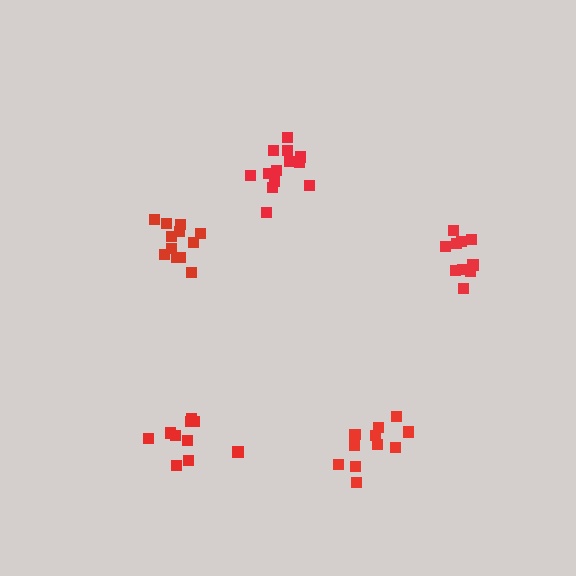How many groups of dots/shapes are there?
There are 5 groups.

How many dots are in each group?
Group 1: 14 dots, Group 2: 11 dots, Group 3: 10 dots, Group 4: 10 dots, Group 5: 12 dots (57 total).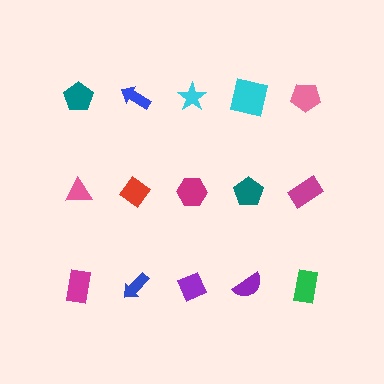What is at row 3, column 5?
A green rectangle.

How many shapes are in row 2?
5 shapes.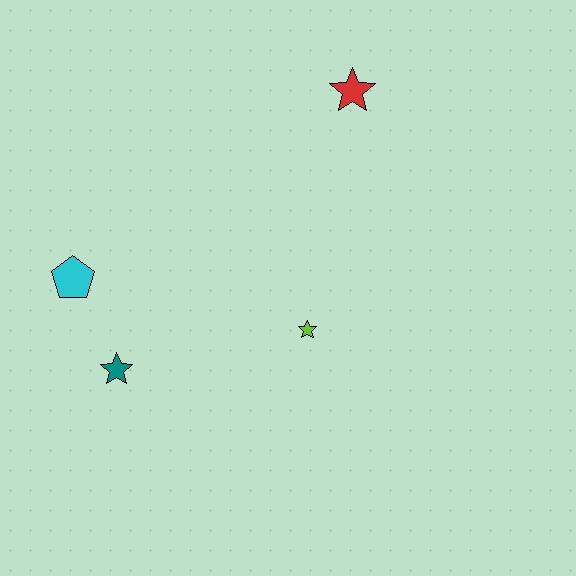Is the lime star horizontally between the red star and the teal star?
Yes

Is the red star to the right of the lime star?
Yes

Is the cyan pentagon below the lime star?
No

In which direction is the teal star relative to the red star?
The teal star is below the red star.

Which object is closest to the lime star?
The teal star is closest to the lime star.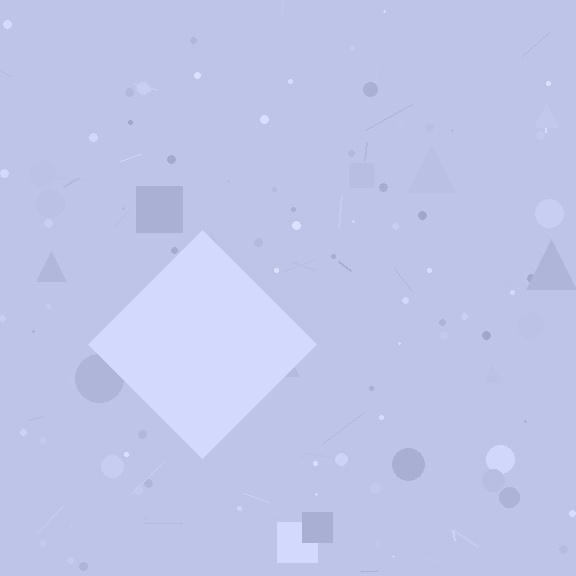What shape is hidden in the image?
A diamond is hidden in the image.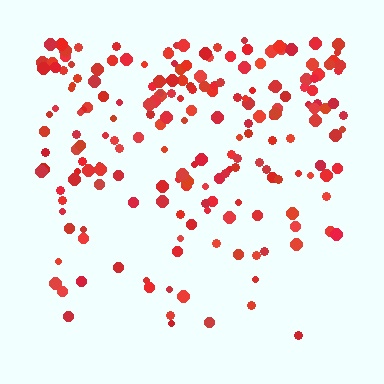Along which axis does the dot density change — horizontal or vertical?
Vertical.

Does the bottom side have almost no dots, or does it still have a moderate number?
Still a moderate number, just noticeably fewer than the top.